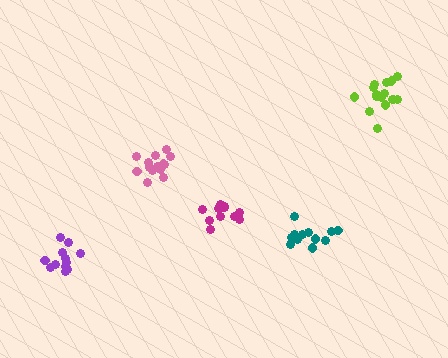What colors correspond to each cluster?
The clusters are colored: purple, teal, pink, magenta, lime.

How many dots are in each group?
Group 1: 12 dots, Group 2: 12 dots, Group 3: 15 dots, Group 4: 12 dots, Group 5: 16 dots (67 total).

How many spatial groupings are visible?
There are 5 spatial groupings.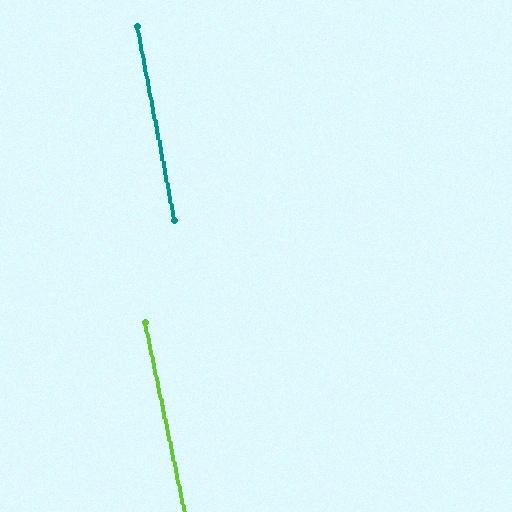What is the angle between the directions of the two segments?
Approximately 1 degree.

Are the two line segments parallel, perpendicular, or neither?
Parallel — their directions differ by only 0.9°.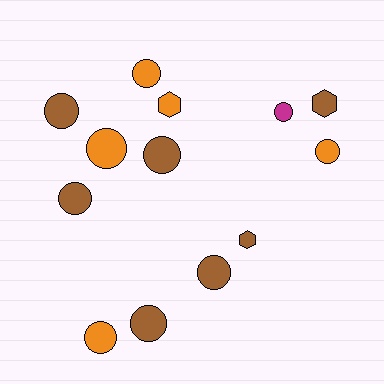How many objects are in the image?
There are 13 objects.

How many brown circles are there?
There are 5 brown circles.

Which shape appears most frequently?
Circle, with 10 objects.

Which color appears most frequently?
Brown, with 7 objects.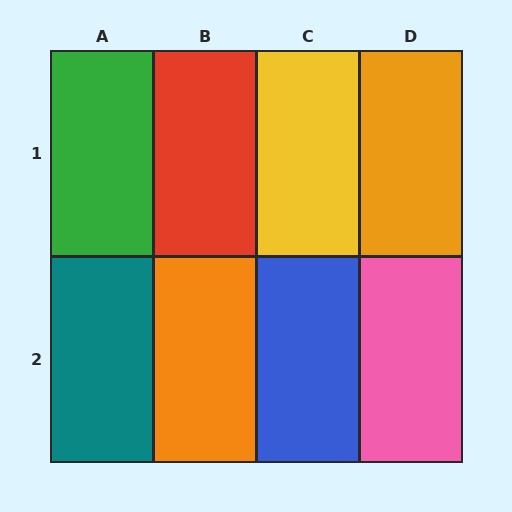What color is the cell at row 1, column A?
Green.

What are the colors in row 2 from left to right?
Teal, orange, blue, pink.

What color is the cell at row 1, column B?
Red.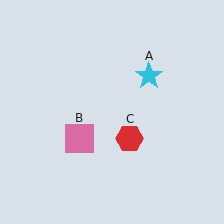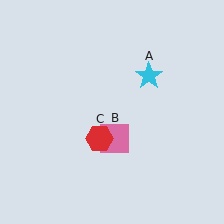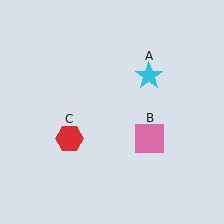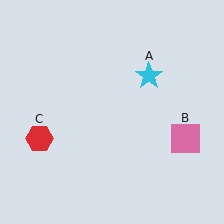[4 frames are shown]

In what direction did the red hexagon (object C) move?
The red hexagon (object C) moved left.